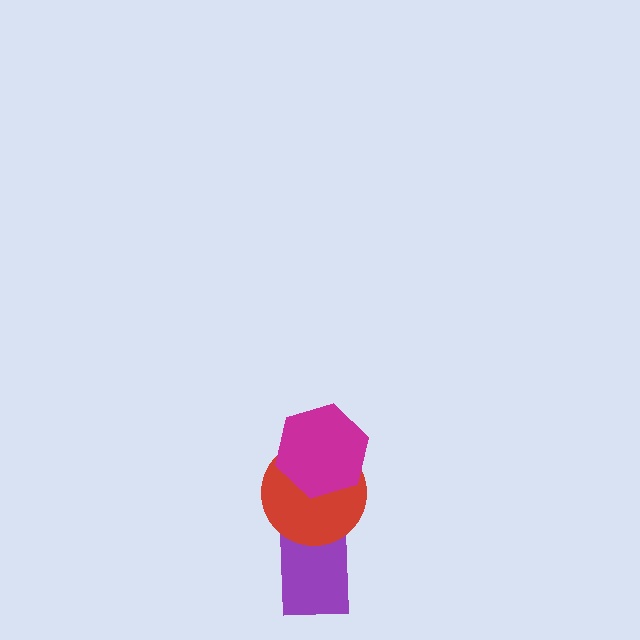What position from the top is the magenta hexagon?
The magenta hexagon is 1st from the top.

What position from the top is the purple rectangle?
The purple rectangle is 3rd from the top.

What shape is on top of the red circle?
The magenta hexagon is on top of the red circle.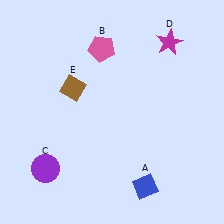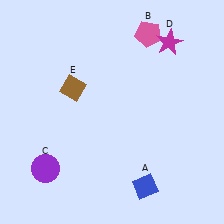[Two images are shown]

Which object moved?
The pink pentagon (B) moved right.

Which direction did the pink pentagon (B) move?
The pink pentagon (B) moved right.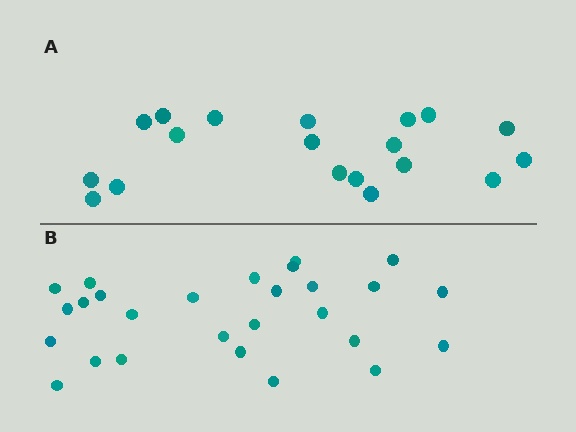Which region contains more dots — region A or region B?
Region B (the bottom region) has more dots.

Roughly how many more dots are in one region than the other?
Region B has roughly 8 or so more dots than region A.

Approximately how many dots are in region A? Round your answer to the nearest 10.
About 20 dots. (The exact count is 19, which rounds to 20.)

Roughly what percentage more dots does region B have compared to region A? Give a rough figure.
About 40% more.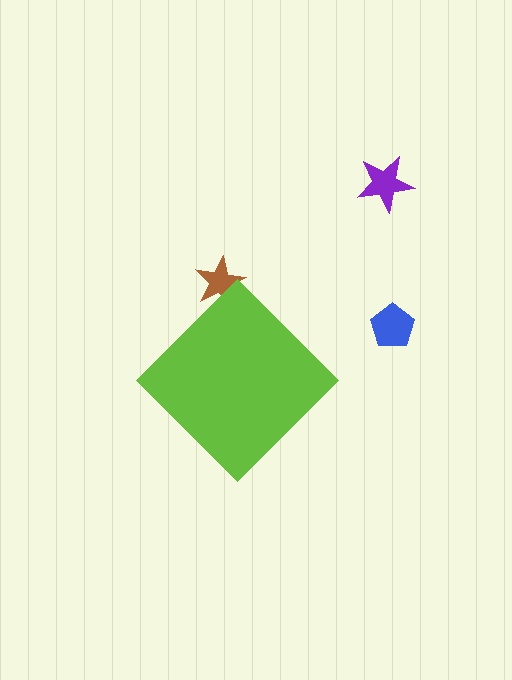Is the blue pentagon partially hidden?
No, the blue pentagon is fully visible.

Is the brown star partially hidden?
Yes, the brown star is partially hidden behind the lime diamond.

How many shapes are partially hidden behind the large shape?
1 shape is partially hidden.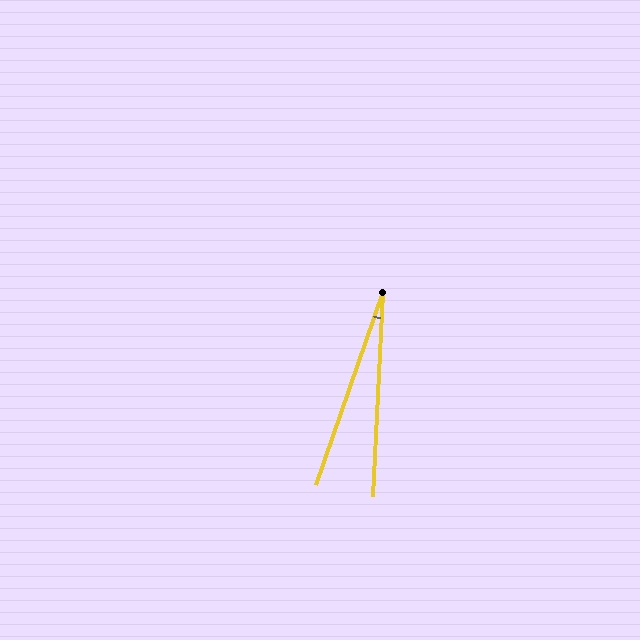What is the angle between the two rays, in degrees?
Approximately 16 degrees.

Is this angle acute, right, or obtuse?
It is acute.